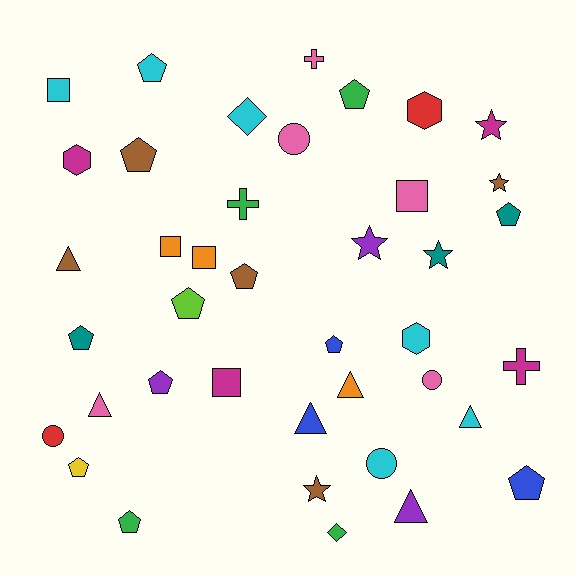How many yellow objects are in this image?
There is 1 yellow object.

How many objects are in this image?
There are 40 objects.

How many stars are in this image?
There are 5 stars.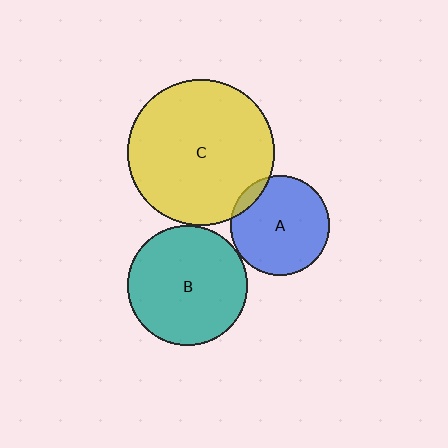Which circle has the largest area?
Circle C (yellow).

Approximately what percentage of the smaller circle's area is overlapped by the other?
Approximately 10%.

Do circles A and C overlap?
Yes.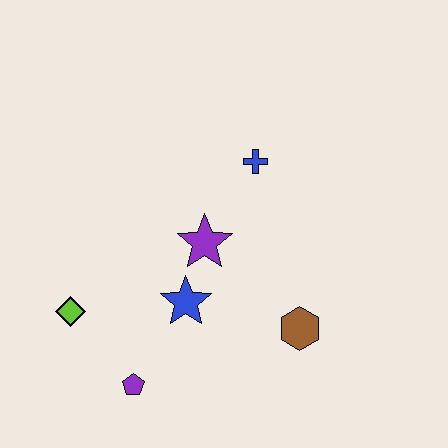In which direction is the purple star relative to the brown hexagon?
The purple star is to the left of the brown hexagon.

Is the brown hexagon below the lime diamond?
Yes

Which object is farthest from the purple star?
The purple pentagon is farthest from the purple star.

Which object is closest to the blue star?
The purple star is closest to the blue star.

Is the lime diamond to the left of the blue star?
Yes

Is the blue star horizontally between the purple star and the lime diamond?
Yes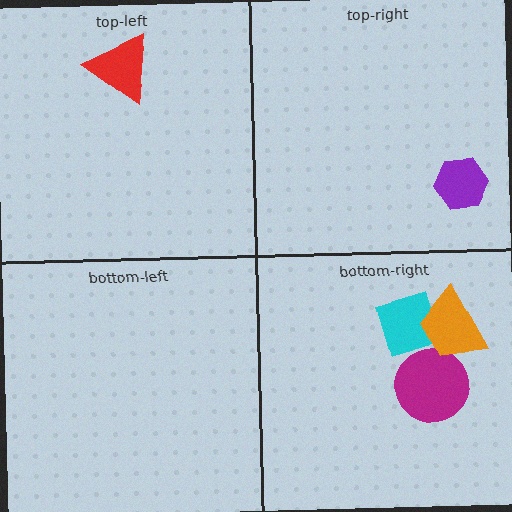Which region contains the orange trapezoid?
The bottom-right region.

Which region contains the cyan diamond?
The bottom-right region.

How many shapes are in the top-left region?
1.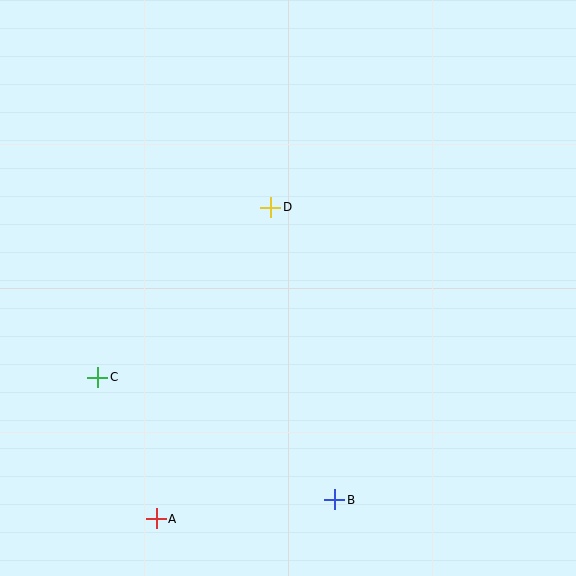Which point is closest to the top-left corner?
Point D is closest to the top-left corner.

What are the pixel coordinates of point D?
Point D is at (271, 207).